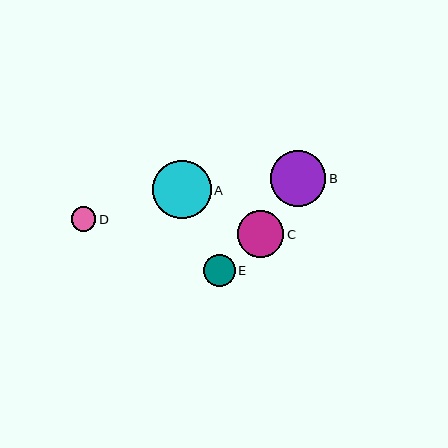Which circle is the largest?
Circle A is the largest with a size of approximately 58 pixels.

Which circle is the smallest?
Circle D is the smallest with a size of approximately 25 pixels.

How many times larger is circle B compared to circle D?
Circle B is approximately 2.2 times the size of circle D.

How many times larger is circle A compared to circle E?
Circle A is approximately 1.8 times the size of circle E.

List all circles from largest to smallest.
From largest to smallest: A, B, C, E, D.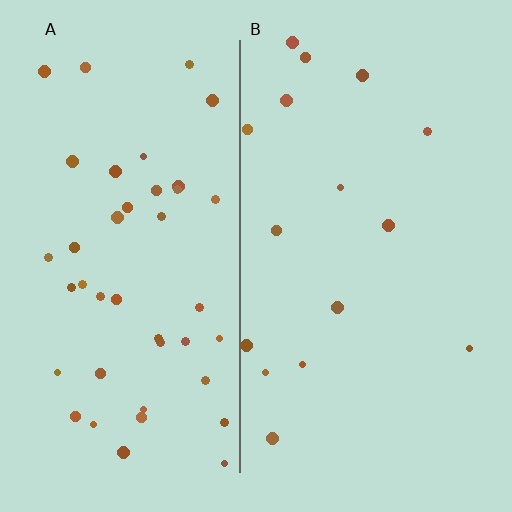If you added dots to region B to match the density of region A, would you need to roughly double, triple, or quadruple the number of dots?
Approximately triple.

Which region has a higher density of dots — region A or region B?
A (the left).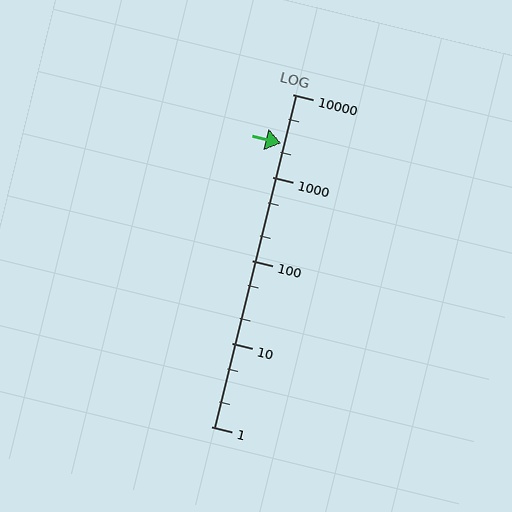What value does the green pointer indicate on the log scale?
The pointer indicates approximately 2600.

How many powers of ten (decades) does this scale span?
The scale spans 4 decades, from 1 to 10000.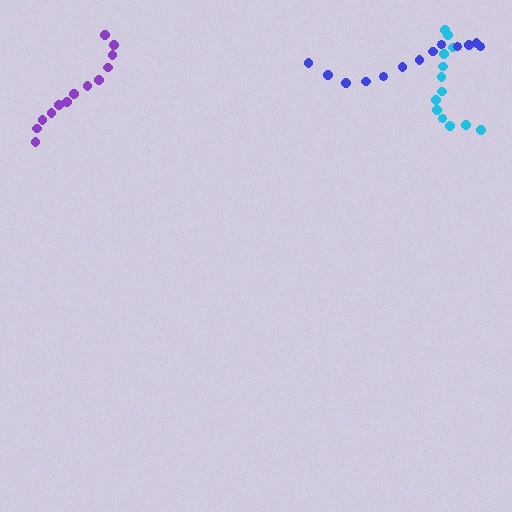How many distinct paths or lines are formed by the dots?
There are 3 distinct paths.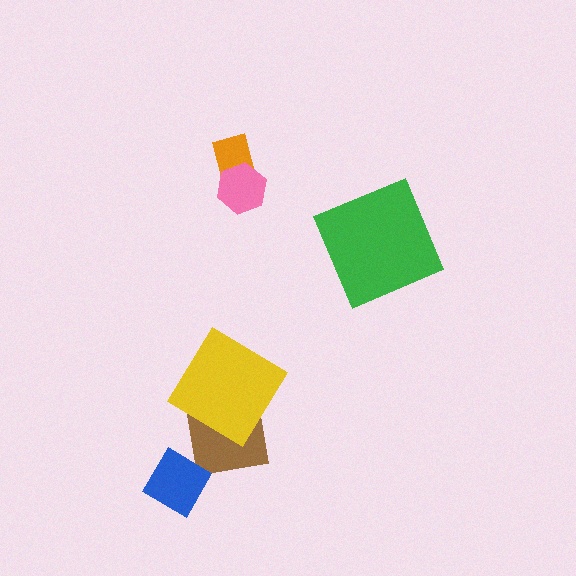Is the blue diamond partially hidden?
No, no other shape covers it.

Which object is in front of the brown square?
The yellow diamond is in front of the brown square.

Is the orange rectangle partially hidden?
Yes, it is partially covered by another shape.